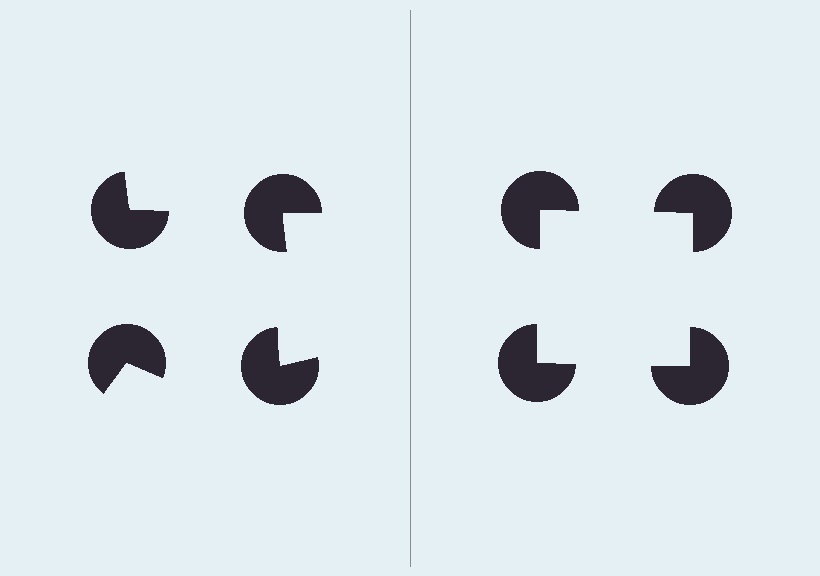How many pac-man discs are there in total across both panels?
8 — 4 on each side.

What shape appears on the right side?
An illusory square.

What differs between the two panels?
The pac-man discs are positioned identically on both sides; only the wedge orientations differ. On the right they align to a square; on the left they are misaligned.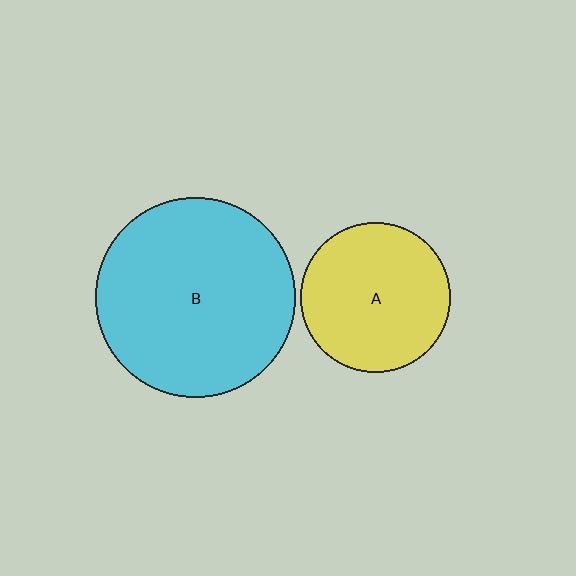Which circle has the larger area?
Circle B (cyan).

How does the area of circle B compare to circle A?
Approximately 1.8 times.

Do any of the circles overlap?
No, none of the circles overlap.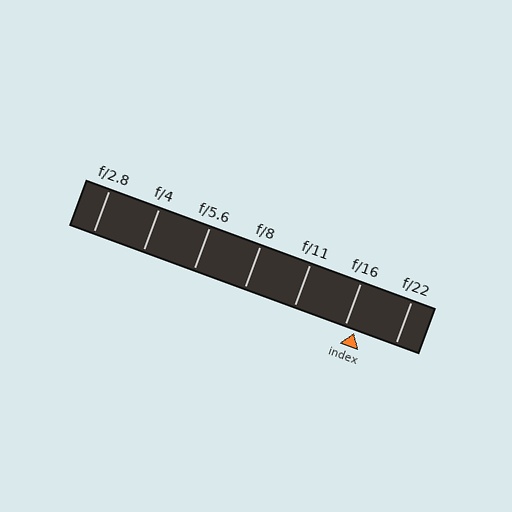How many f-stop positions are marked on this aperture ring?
There are 7 f-stop positions marked.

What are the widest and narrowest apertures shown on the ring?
The widest aperture shown is f/2.8 and the narrowest is f/22.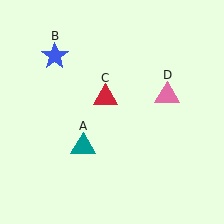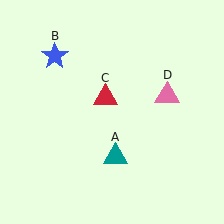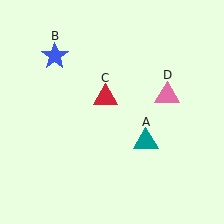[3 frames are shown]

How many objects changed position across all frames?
1 object changed position: teal triangle (object A).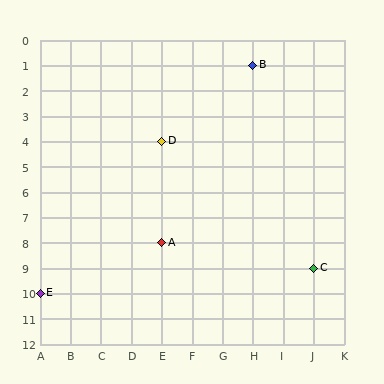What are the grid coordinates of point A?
Point A is at grid coordinates (E, 8).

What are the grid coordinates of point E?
Point E is at grid coordinates (A, 10).